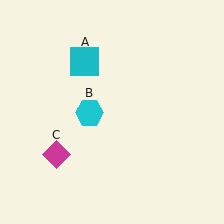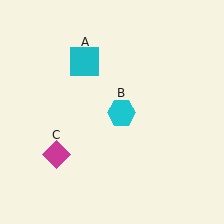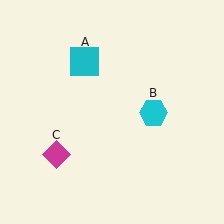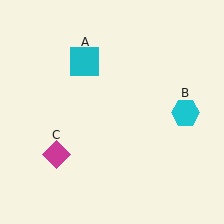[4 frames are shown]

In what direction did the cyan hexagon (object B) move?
The cyan hexagon (object B) moved right.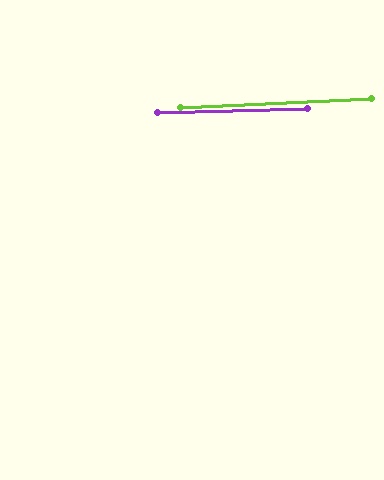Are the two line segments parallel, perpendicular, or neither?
Parallel — their directions differ by only 1.5°.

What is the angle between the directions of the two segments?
Approximately 1 degree.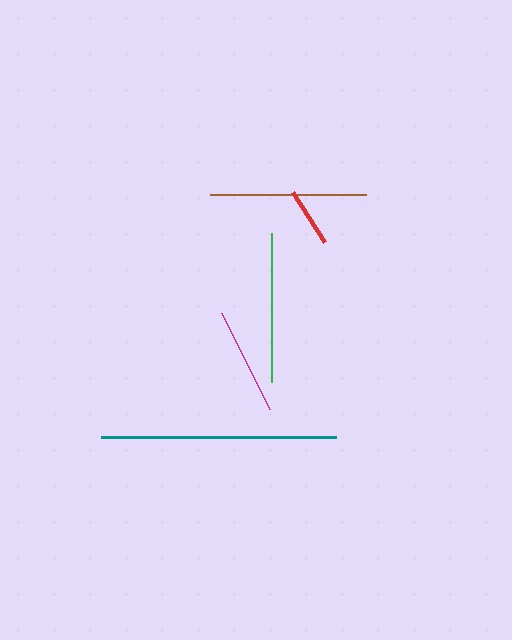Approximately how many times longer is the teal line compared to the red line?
The teal line is approximately 3.9 times the length of the red line.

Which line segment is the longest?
The teal line is the longest at approximately 235 pixels.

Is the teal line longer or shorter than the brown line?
The teal line is longer than the brown line.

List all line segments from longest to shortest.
From longest to shortest: teal, brown, green, magenta, red.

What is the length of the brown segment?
The brown segment is approximately 156 pixels long.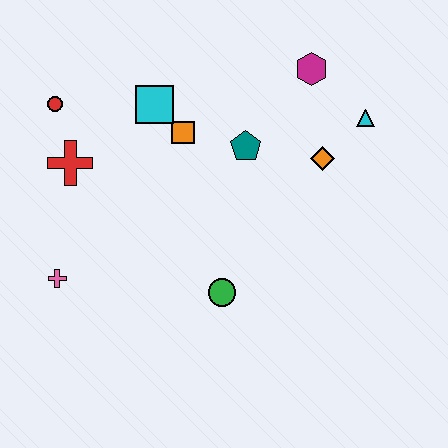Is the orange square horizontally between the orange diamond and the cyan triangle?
No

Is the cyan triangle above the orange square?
Yes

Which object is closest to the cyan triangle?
The orange diamond is closest to the cyan triangle.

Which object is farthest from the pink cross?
The cyan triangle is farthest from the pink cross.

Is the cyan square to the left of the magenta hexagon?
Yes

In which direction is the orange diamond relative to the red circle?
The orange diamond is to the right of the red circle.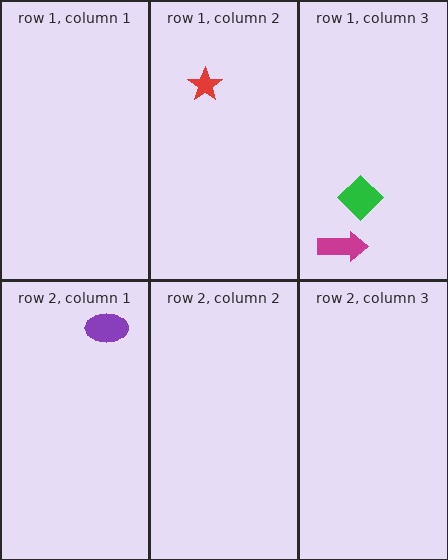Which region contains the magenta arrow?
The row 1, column 3 region.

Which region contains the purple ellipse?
The row 2, column 1 region.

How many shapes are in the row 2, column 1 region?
1.